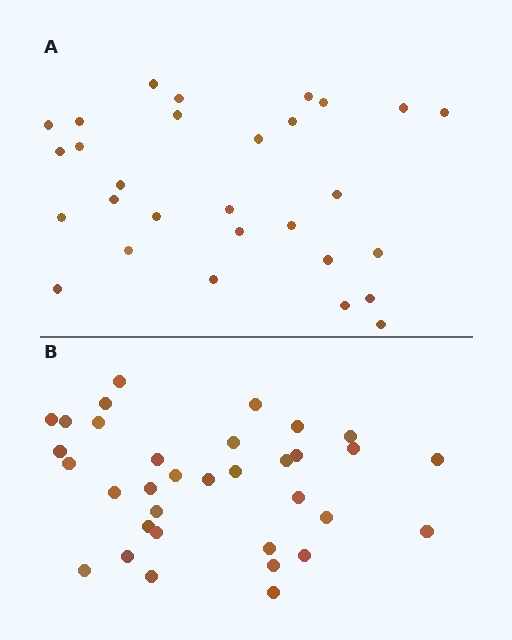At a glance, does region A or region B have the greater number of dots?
Region B (the bottom region) has more dots.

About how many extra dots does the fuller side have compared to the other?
Region B has about 5 more dots than region A.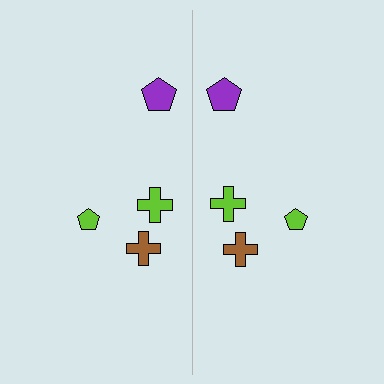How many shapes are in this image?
There are 8 shapes in this image.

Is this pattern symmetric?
Yes, this pattern has bilateral (reflection) symmetry.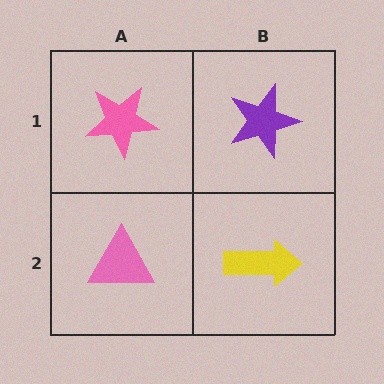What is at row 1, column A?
A pink star.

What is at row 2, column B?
A yellow arrow.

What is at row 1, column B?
A purple star.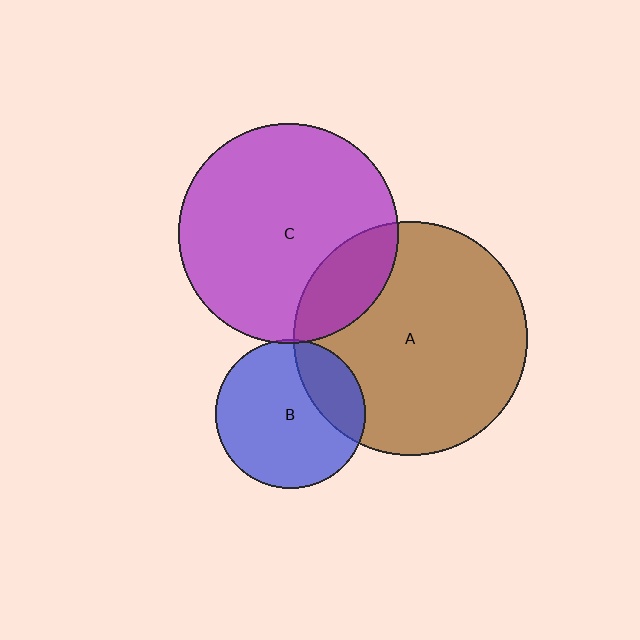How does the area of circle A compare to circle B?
Approximately 2.5 times.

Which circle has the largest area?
Circle A (brown).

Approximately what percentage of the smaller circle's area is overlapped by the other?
Approximately 25%.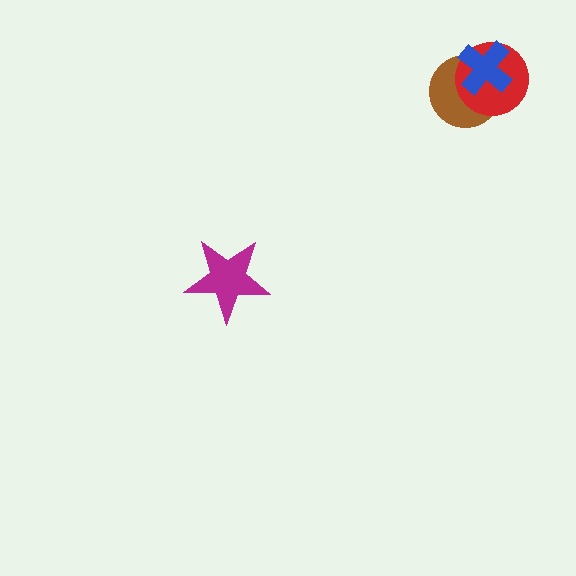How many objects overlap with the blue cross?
2 objects overlap with the blue cross.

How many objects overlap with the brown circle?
2 objects overlap with the brown circle.